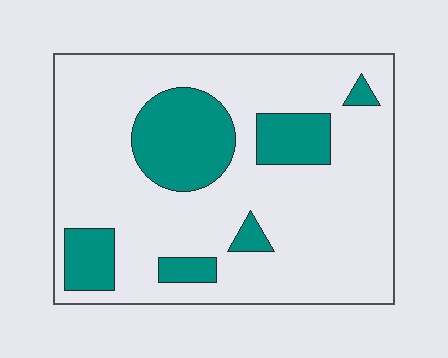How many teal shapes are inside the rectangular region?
6.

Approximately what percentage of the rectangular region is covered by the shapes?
Approximately 20%.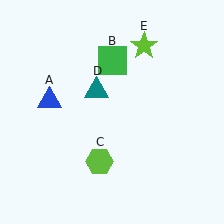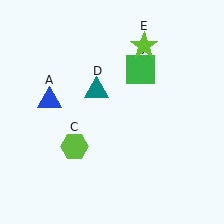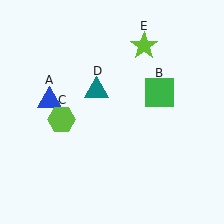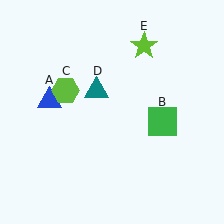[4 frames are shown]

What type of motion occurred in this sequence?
The green square (object B), lime hexagon (object C) rotated clockwise around the center of the scene.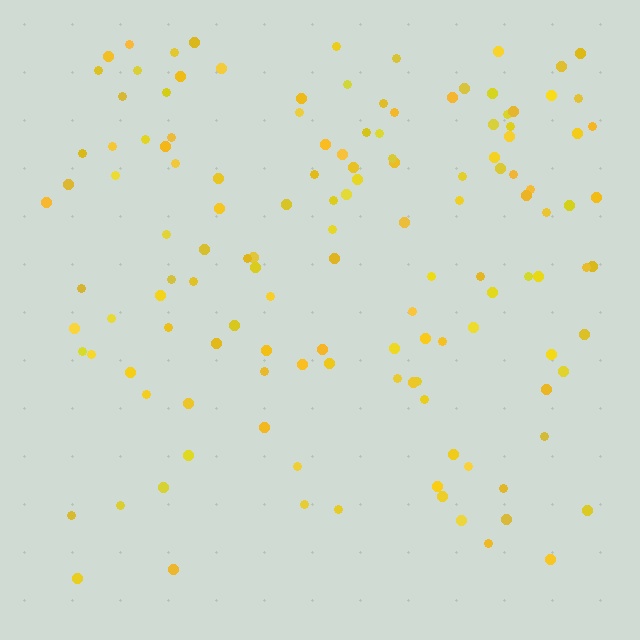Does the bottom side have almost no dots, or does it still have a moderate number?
Still a moderate number, just noticeably fewer than the top.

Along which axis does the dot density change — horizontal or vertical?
Vertical.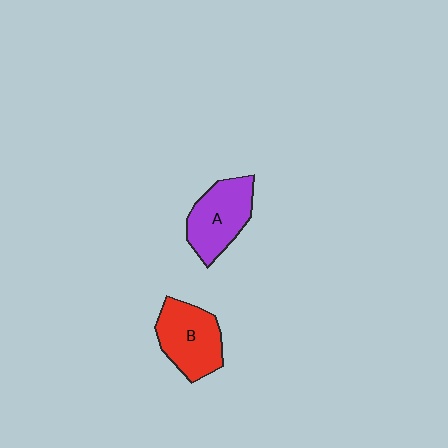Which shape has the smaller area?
Shape A (purple).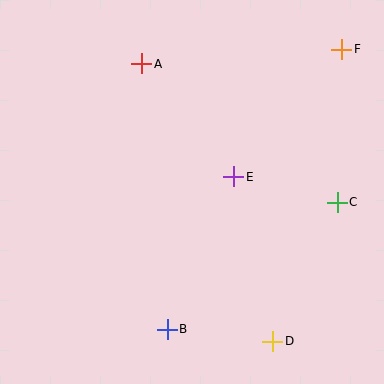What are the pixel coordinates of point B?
Point B is at (167, 329).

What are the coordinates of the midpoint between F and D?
The midpoint between F and D is at (307, 195).